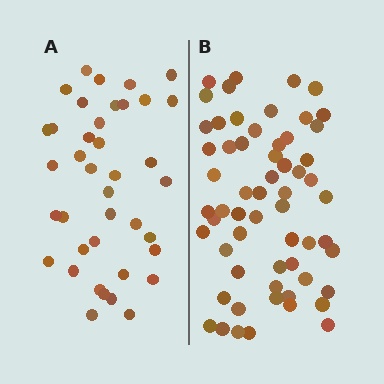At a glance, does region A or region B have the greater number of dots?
Region B (the right region) has more dots.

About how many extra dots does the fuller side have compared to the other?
Region B has approximately 20 more dots than region A.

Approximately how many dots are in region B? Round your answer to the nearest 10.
About 60 dots.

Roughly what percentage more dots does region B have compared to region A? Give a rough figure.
About 55% more.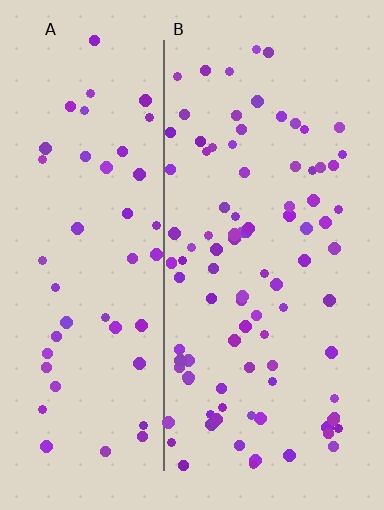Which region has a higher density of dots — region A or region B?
B (the right).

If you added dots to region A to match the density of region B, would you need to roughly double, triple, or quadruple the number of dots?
Approximately double.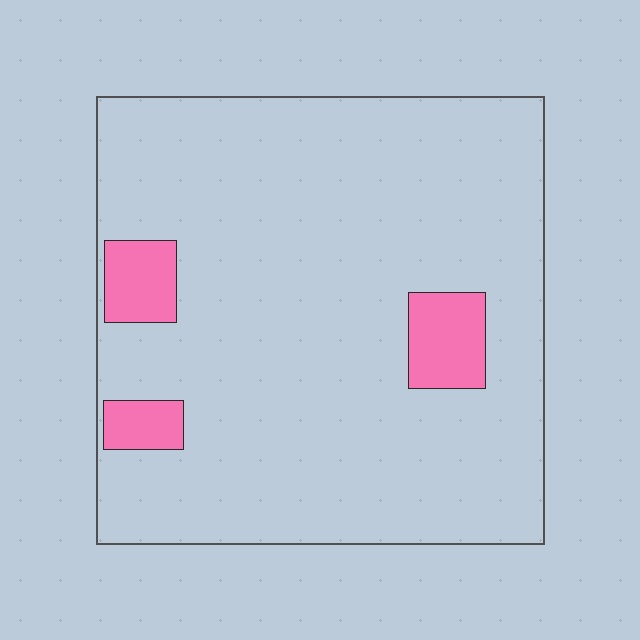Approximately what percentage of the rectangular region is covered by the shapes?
Approximately 10%.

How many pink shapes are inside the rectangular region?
3.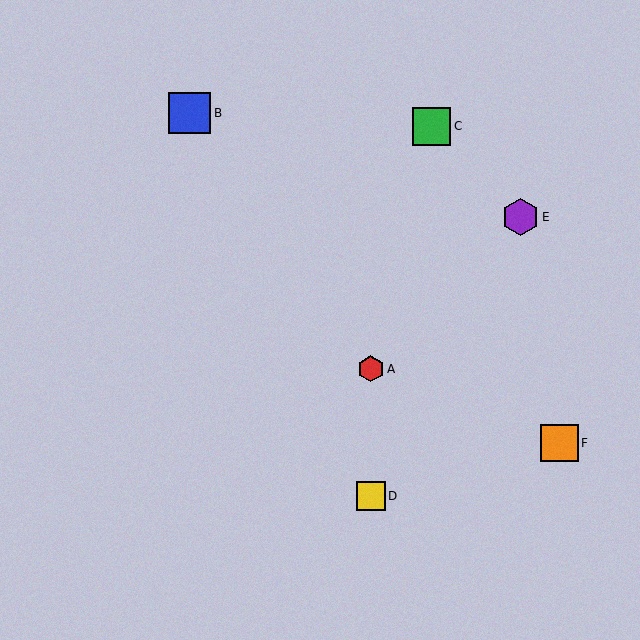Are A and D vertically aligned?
Yes, both are at x≈371.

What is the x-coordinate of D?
Object D is at x≈371.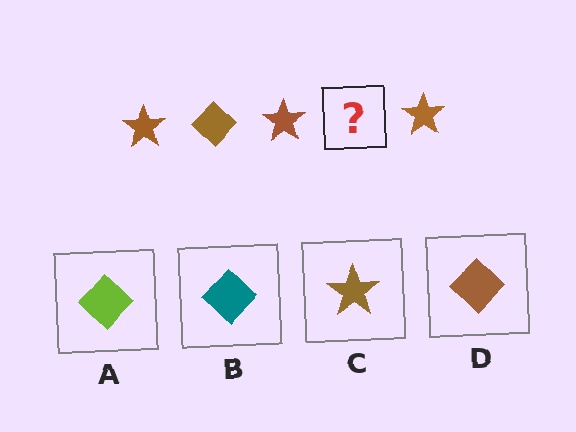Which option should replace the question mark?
Option D.